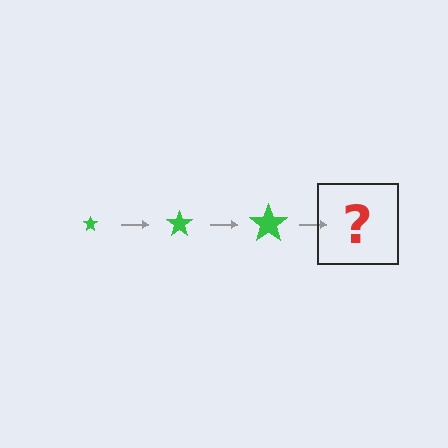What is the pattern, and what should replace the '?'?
The pattern is that the star gets progressively larger each step. The '?' should be a green star, larger than the previous one.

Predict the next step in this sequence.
The next step is a green star, larger than the previous one.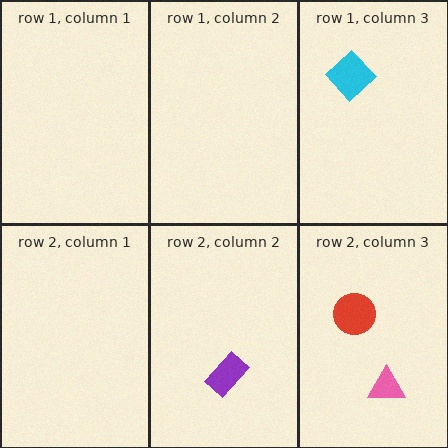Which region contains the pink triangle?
The row 2, column 3 region.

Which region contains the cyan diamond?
The row 1, column 3 region.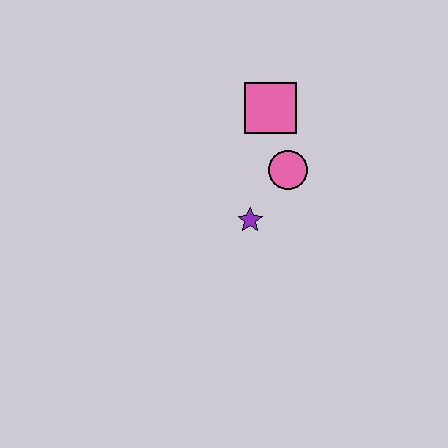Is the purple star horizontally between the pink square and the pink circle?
No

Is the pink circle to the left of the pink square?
No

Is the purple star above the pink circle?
No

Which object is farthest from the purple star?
The pink square is farthest from the purple star.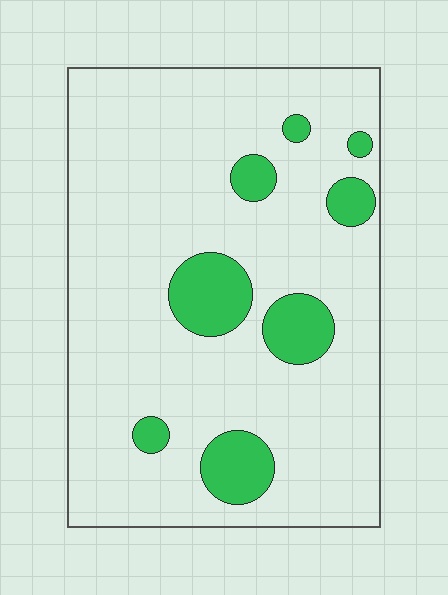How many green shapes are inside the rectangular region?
8.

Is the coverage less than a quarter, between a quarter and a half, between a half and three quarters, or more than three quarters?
Less than a quarter.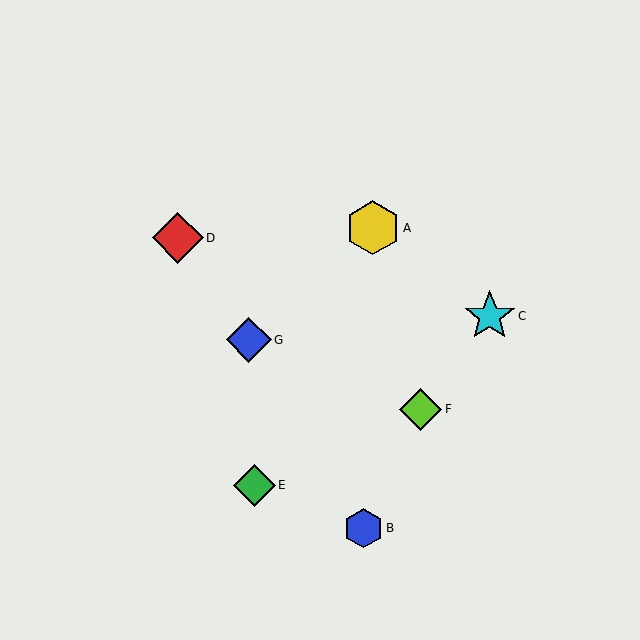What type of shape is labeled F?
Shape F is a lime diamond.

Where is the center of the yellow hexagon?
The center of the yellow hexagon is at (373, 228).